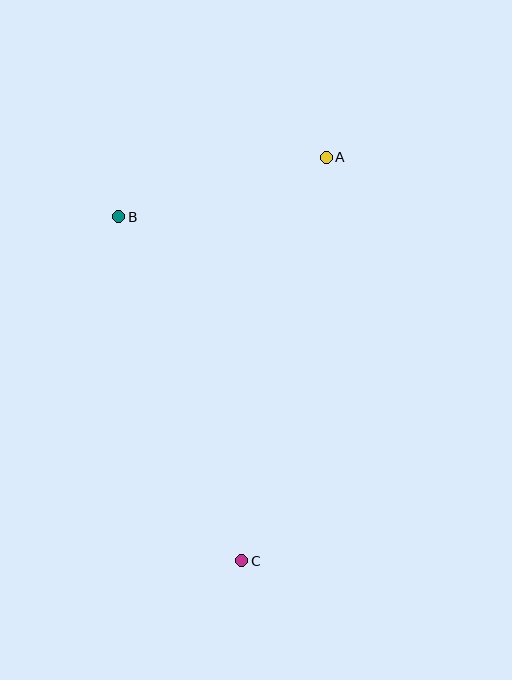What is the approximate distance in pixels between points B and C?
The distance between B and C is approximately 366 pixels.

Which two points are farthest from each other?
Points A and C are farthest from each other.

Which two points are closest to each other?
Points A and B are closest to each other.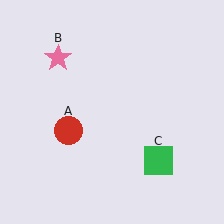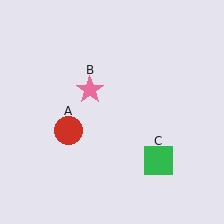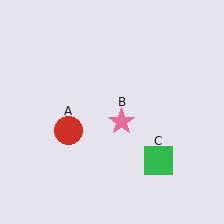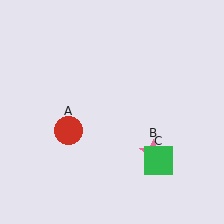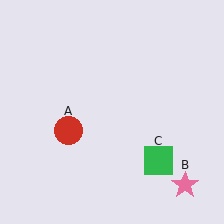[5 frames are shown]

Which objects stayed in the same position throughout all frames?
Red circle (object A) and green square (object C) remained stationary.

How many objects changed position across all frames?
1 object changed position: pink star (object B).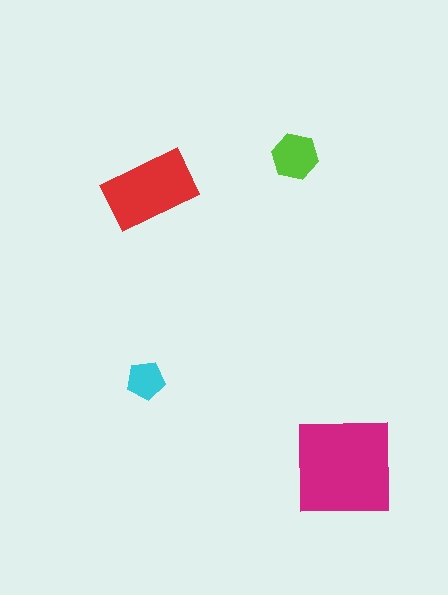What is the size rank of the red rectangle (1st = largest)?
2nd.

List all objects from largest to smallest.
The magenta square, the red rectangle, the lime hexagon, the cyan pentagon.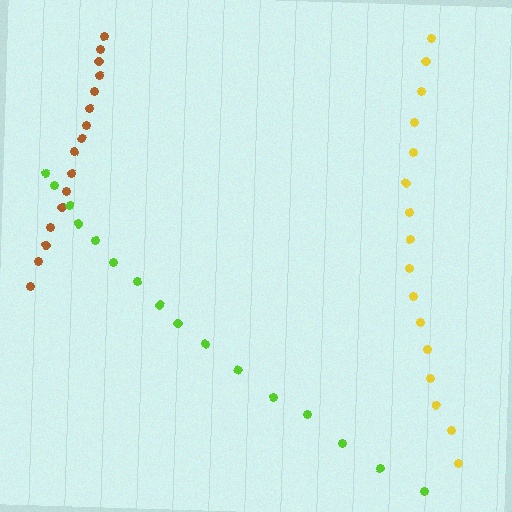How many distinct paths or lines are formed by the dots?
There are 3 distinct paths.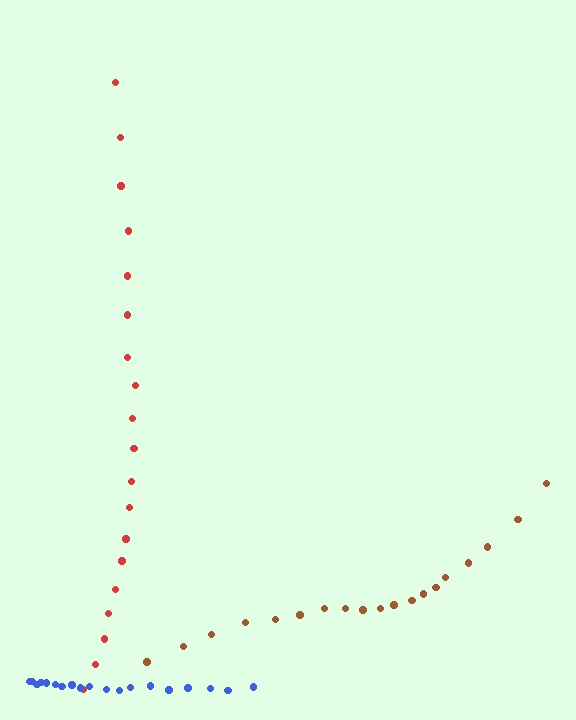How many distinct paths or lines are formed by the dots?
There are 3 distinct paths.